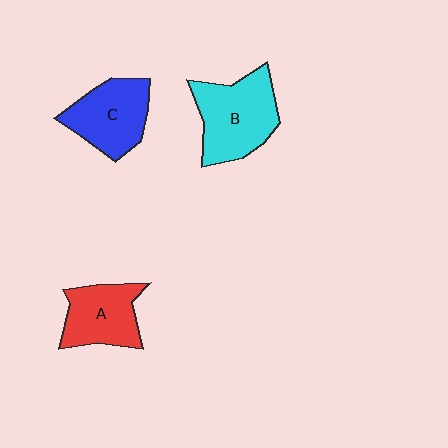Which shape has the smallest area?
Shape A (red).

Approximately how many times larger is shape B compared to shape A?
Approximately 1.3 times.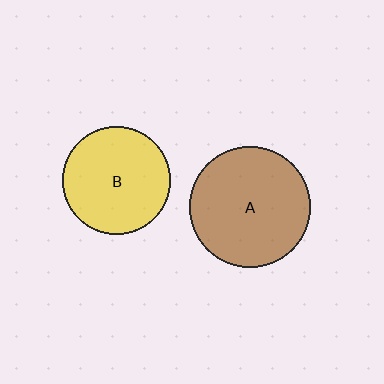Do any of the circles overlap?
No, none of the circles overlap.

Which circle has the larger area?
Circle A (brown).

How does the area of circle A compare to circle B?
Approximately 1.2 times.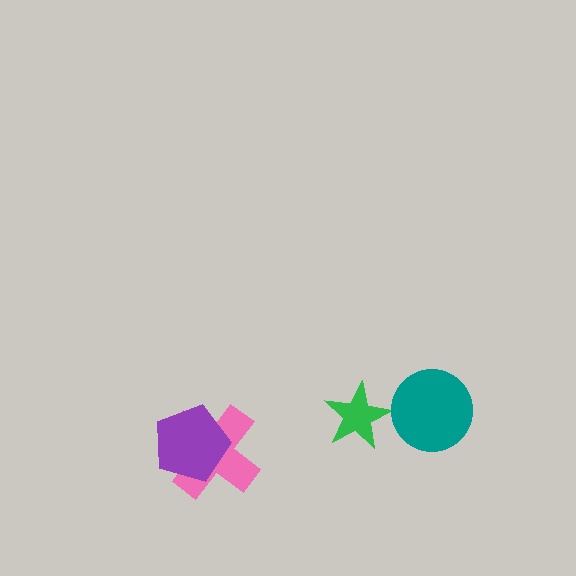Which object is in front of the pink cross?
The purple pentagon is in front of the pink cross.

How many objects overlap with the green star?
0 objects overlap with the green star.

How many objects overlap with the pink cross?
1 object overlaps with the pink cross.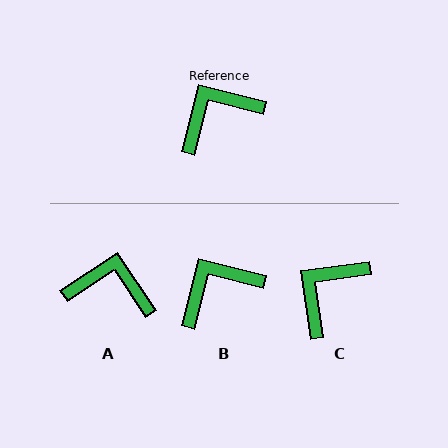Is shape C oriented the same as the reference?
No, it is off by about 22 degrees.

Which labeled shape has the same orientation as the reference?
B.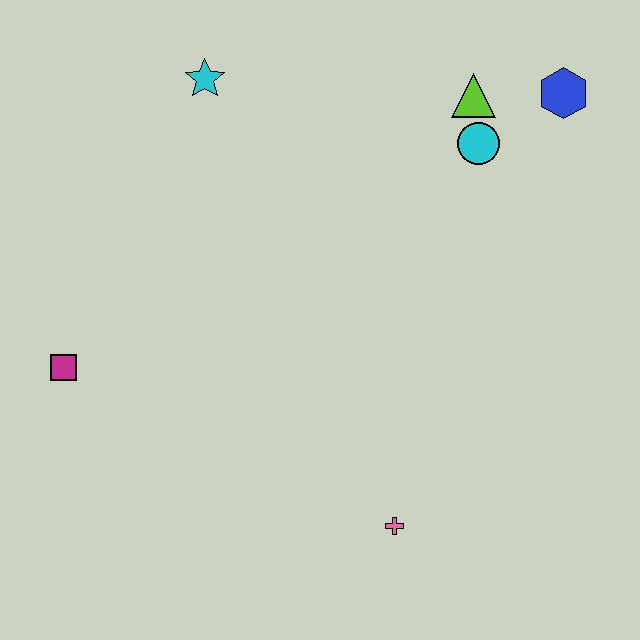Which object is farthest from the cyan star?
The pink cross is farthest from the cyan star.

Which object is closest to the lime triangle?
The cyan circle is closest to the lime triangle.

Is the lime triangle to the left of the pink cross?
No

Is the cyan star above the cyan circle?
Yes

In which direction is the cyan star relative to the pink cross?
The cyan star is above the pink cross.